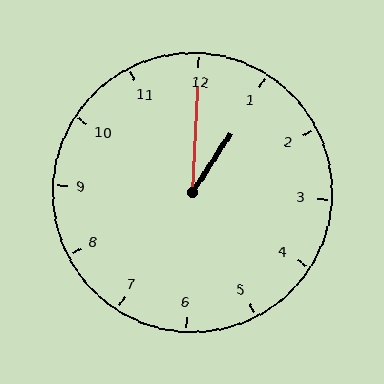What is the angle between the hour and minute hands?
Approximately 30 degrees.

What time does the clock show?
1:00.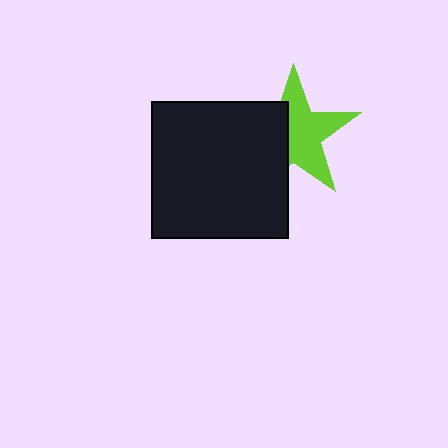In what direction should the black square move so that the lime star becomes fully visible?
The black square should move left. That is the shortest direction to clear the overlap and leave the lime star fully visible.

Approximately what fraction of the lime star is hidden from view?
Roughly 41% of the lime star is hidden behind the black square.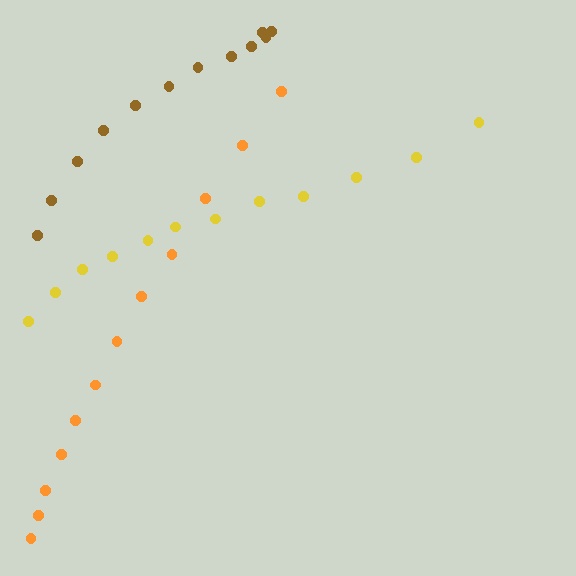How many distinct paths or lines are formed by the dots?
There are 3 distinct paths.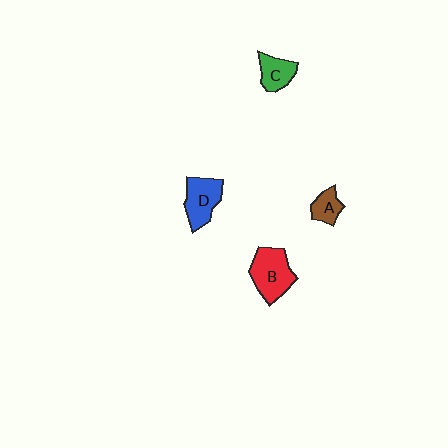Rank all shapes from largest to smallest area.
From largest to smallest: B (red), D (blue), C (green), A (brown).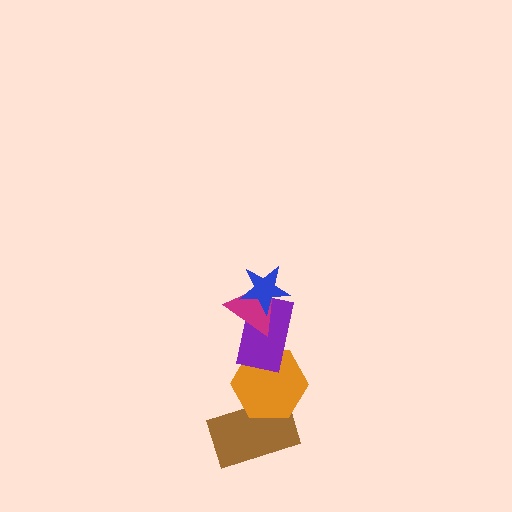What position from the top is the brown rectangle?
The brown rectangle is 5th from the top.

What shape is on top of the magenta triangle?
The blue star is on top of the magenta triangle.